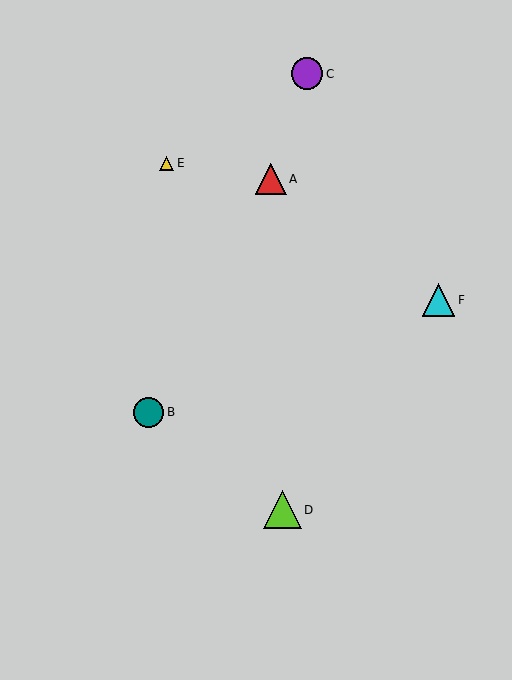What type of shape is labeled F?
Shape F is a cyan triangle.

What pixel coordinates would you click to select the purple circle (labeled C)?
Click at (307, 74) to select the purple circle C.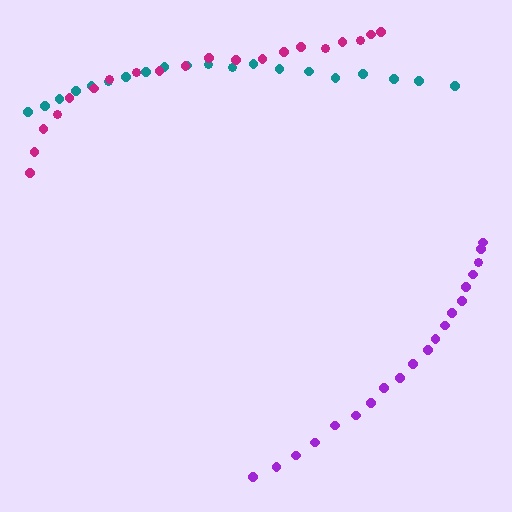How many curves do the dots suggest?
There are 3 distinct paths.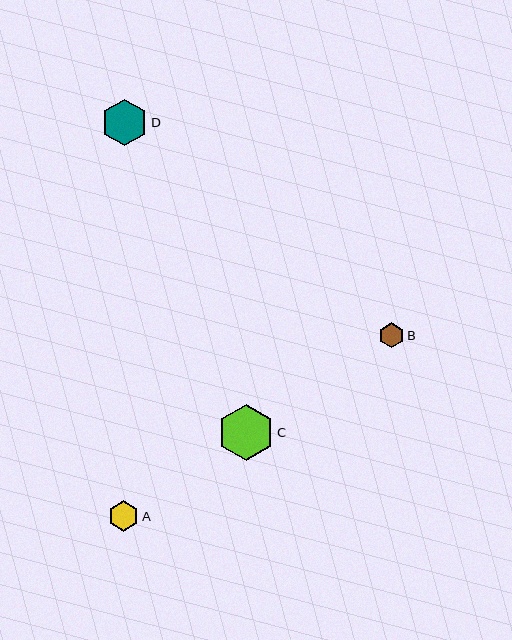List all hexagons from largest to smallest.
From largest to smallest: C, D, A, B.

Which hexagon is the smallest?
Hexagon B is the smallest with a size of approximately 25 pixels.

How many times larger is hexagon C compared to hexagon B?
Hexagon C is approximately 2.2 times the size of hexagon B.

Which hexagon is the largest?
Hexagon C is the largest with a size of approximately 56 pixels.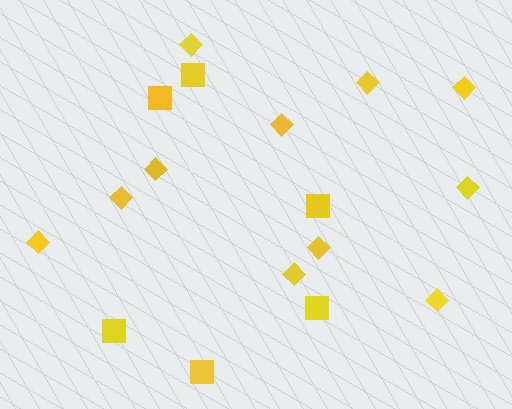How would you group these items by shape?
There are 2 groups: one group of diamonds (11) and one group of squares (6).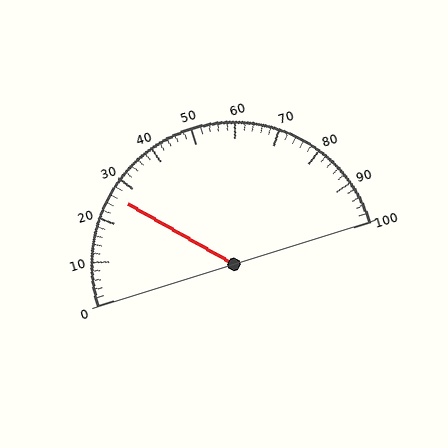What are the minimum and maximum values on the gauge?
The gauge ranges from 0 to 100.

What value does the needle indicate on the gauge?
The needle indicates approximately 26.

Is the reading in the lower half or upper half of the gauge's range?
The reading is in the lower half of the range (0 to 100).